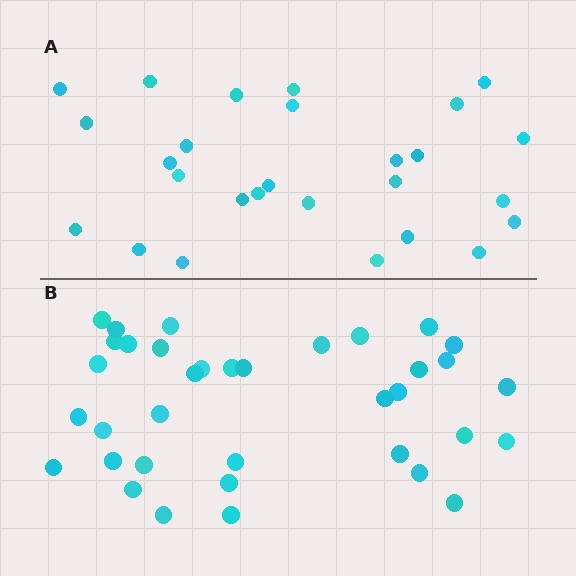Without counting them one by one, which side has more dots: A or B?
Region B (the bottom region) has more dots.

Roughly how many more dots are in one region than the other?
Region B has roughly 8 or so more dots than region A.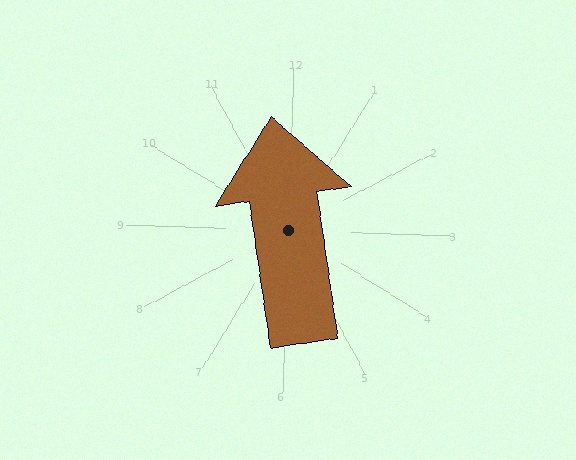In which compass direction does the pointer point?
North.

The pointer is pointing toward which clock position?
Roughly 12 o'clock.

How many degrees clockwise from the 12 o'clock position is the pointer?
Approximately 350 degrees.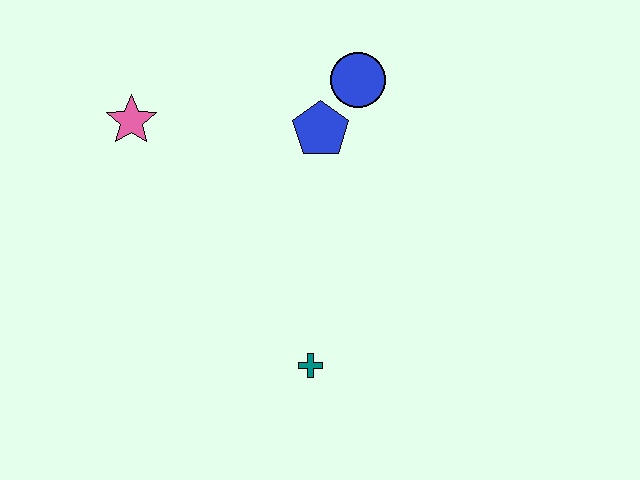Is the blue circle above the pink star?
Yes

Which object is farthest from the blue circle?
The teal cross is farthest from the blue circle.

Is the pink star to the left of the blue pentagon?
Yes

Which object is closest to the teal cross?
The blue pentagon is closest to the teal cross.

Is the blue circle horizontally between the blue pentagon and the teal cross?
No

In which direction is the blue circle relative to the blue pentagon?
The blue circle is above the blue pentagon.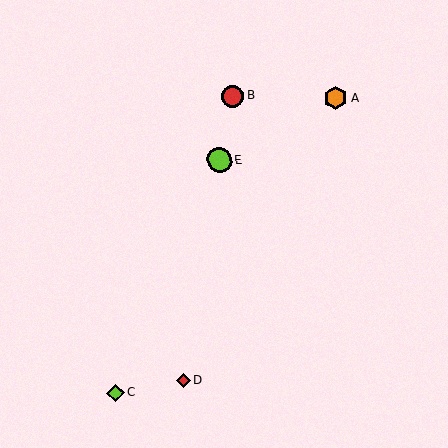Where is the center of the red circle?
The center of the red circle is at (233, 96).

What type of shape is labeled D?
Shape D is a red diamond.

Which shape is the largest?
The lime circle (labeled E) is the largest.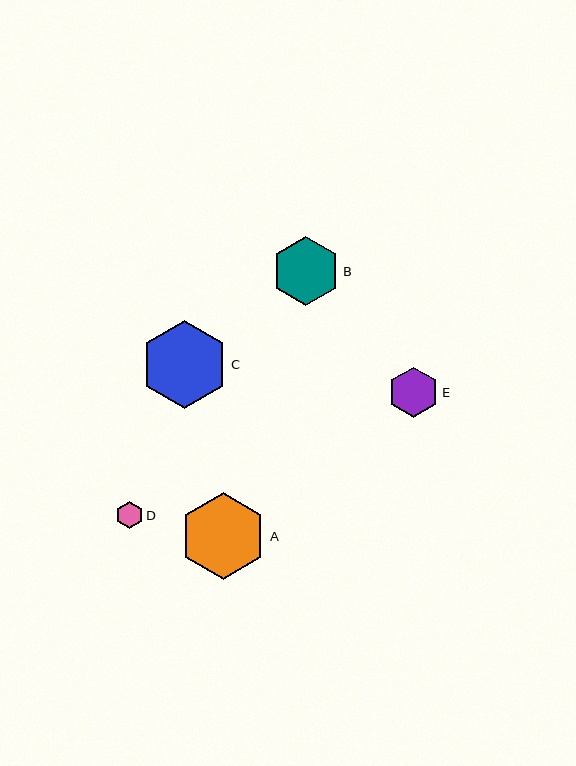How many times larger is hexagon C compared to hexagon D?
Hexagon C is approximately 3.2 times the size of hexagon D.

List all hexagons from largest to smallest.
From largest to smallest: C, A, B, E, D.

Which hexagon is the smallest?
Hexagon D is the smallest with a size of approximately 28 pixels.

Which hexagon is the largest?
Hexagon C is the largest with a size of approximately 88 pixels.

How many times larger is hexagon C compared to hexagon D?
Hexagon C is approximately 3.2 times the size of hexagon D.